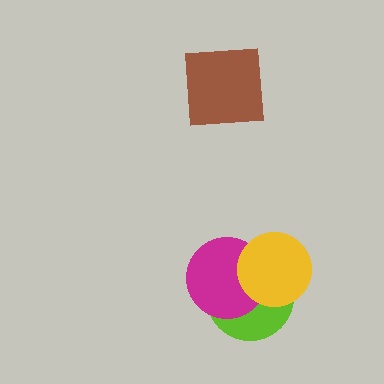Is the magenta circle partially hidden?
Yes, it is partially covered by another shape.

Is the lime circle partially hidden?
Yes, it is partially covered by another shape.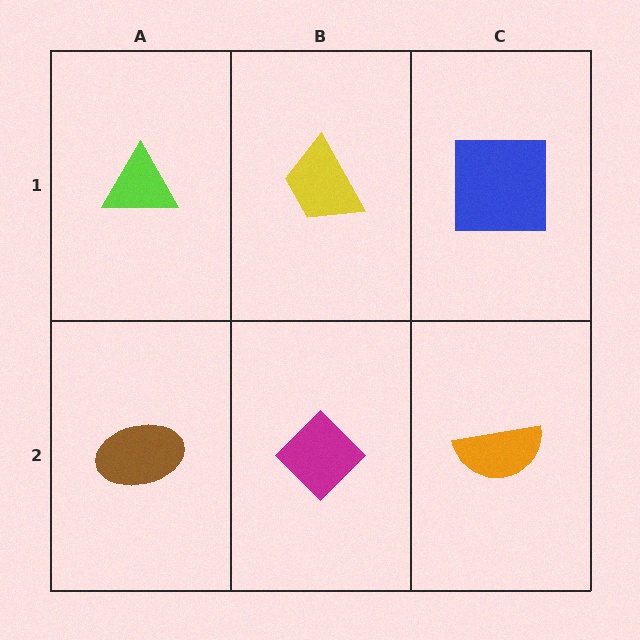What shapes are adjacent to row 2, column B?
A yellow trapezoid (row 1, column B), a brown ellipse (row 2, column A), an orange semicircle (row 2, column C).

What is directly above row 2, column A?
A lime triangle.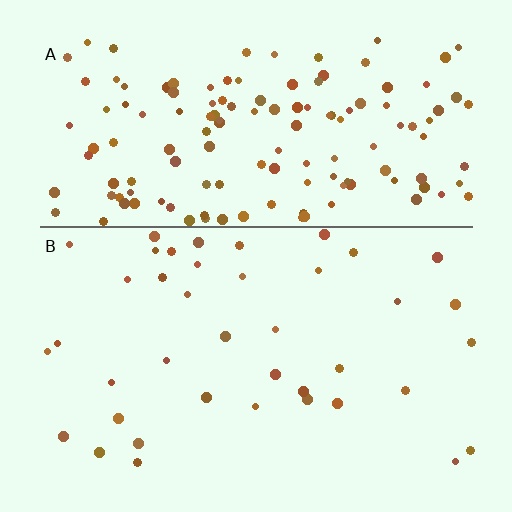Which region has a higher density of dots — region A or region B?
A (the top).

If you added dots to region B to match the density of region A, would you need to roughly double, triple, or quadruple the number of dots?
Approximately quadruple.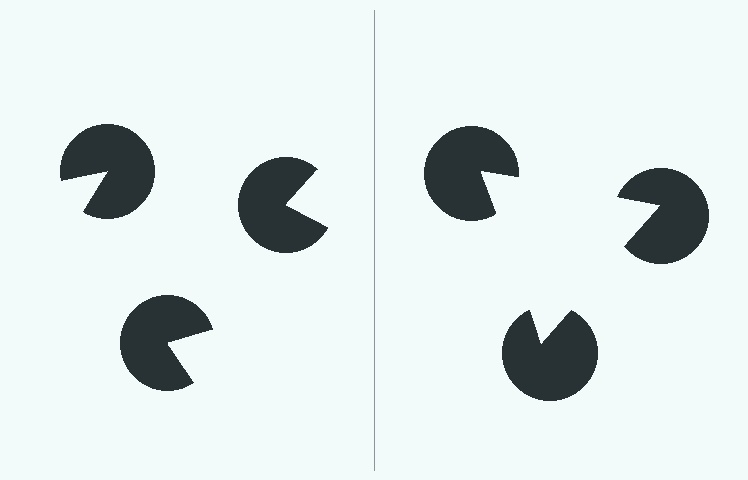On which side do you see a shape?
An illusory triangle appears on the right side. On the left side the wedge cuts are rotated, so no coherent shape forms.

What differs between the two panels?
The pac-man discs are positioned identically on both sides; only the wedge orientations differ. On the right they align to a triangle; on the left they are misaligned.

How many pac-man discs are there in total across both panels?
6 — 3 on each side.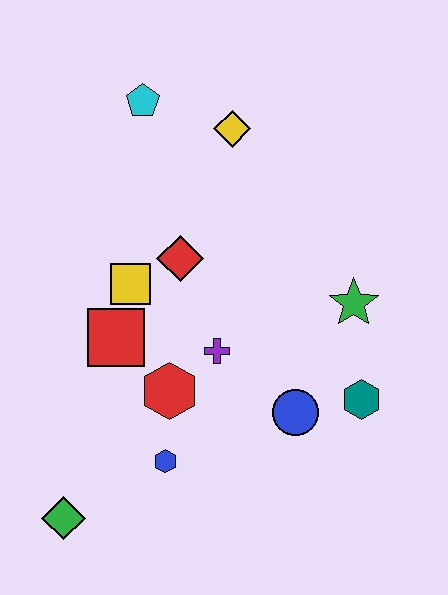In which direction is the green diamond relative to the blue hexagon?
The green diamond is to the left of the blue hexagon.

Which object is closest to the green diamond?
The blue hexagon is closest to the green diamond.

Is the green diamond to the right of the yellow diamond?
No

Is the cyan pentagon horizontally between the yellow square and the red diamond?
Yes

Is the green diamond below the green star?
Yes